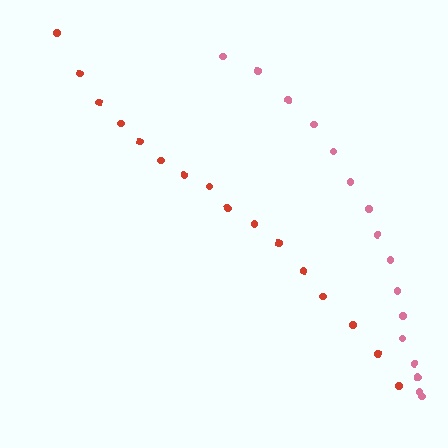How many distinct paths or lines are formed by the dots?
There are 2 distinct paths.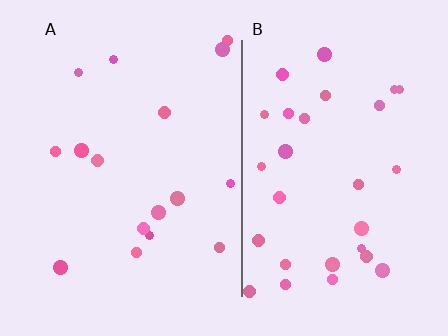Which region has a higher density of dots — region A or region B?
B (the right).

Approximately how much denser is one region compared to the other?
Approximately 1.8× — region B over region A.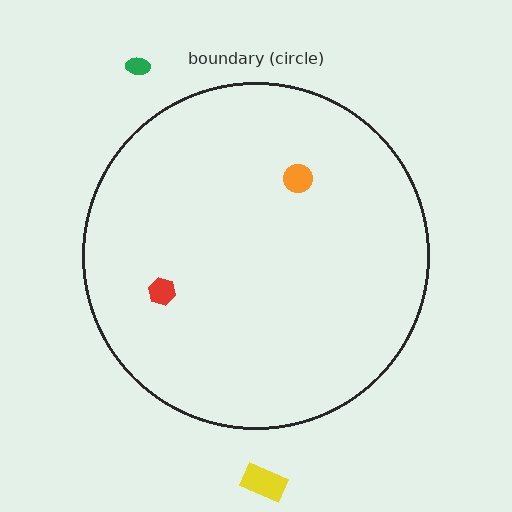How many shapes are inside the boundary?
2 inside, 2 outside.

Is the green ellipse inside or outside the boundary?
Outside.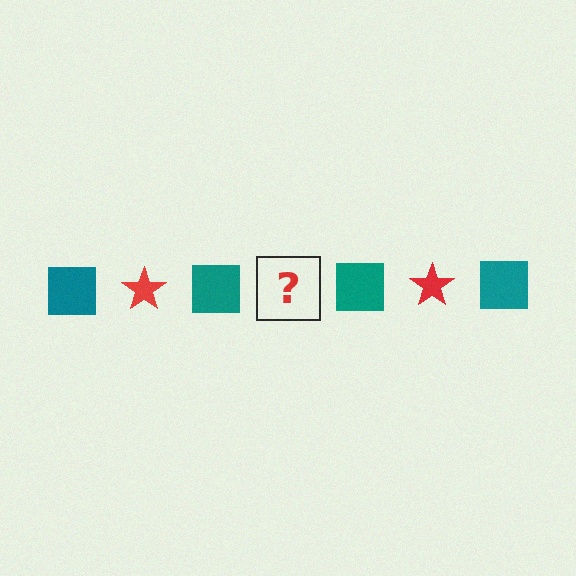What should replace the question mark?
The question mark should be replaced with a red star.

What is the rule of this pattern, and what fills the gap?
The rule is that the pattern alternates between teal square and red star. The gap should be filled with a red star.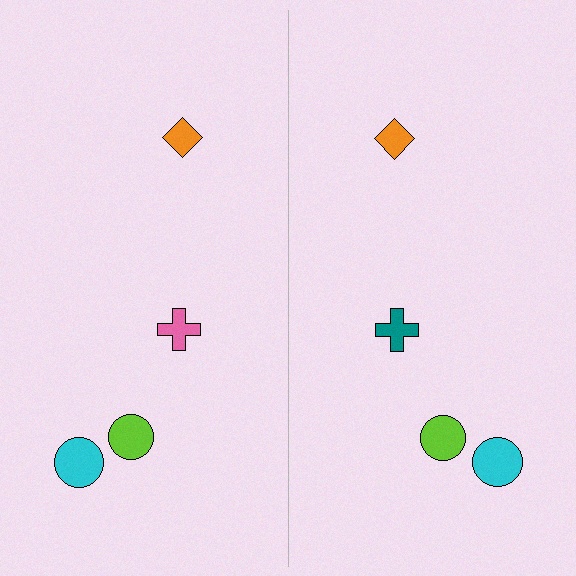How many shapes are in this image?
There are 8 shapes in this image.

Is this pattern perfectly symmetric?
No, the pattern is not perfectly symmetric. The teal cross on the right side breaks the symmetry — its mirror counterpart is pink.